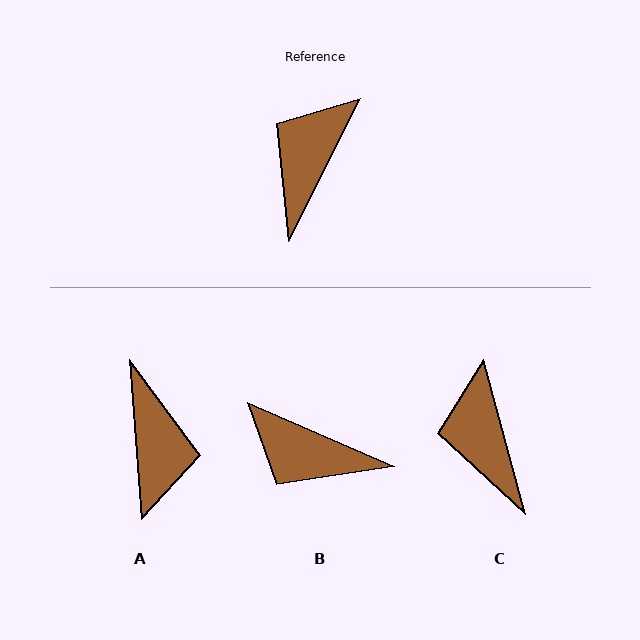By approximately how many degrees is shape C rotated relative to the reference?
Approximately 42 degrees counter-clockwise.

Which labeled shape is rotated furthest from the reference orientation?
A, about 149 degrees away.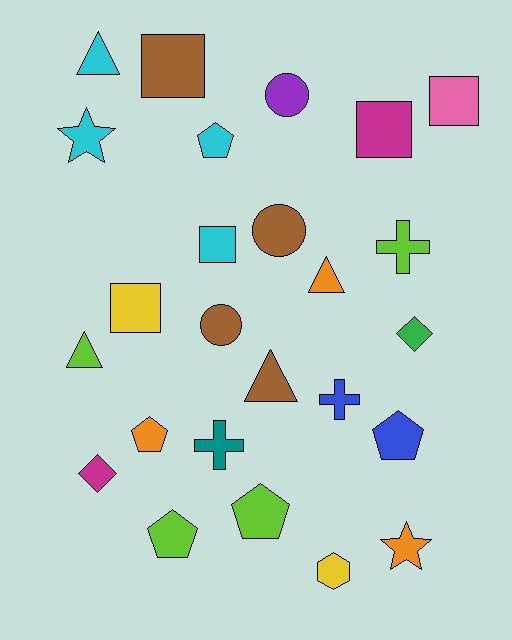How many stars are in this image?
There are 2 stars.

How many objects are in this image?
There are 25 objects.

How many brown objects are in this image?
There are 4 brown objects.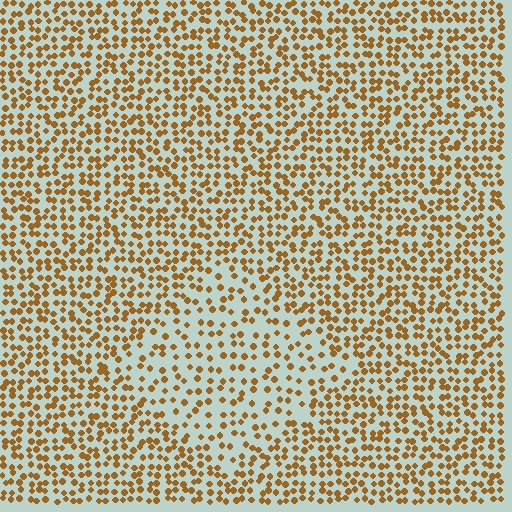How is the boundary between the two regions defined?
The boundary is defined by a change in element density (approximately 1.8x ratio). All elements are the same color, size, and shape.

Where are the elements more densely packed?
The elements are more densely packed outside the diamond boundary.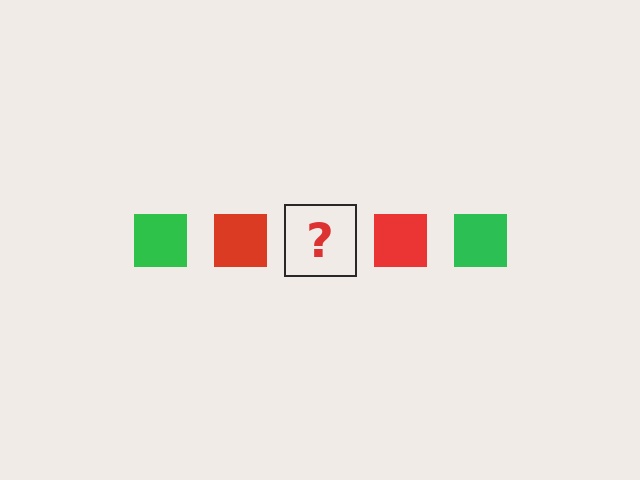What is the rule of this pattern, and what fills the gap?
The rule is that the pattern cycles through green, red squares. The gap should be filled with a green square.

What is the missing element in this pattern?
The missing element is a green square.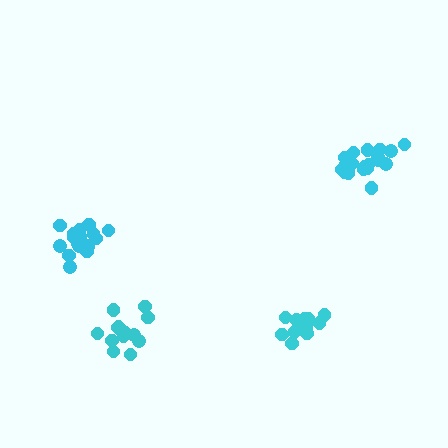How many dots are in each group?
Group 1: 15 dots, Group 2: 21 dots, Group 3: 17 dots, Group 4: 16 dots (69 total).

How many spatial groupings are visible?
There are 4 spatial groupings.